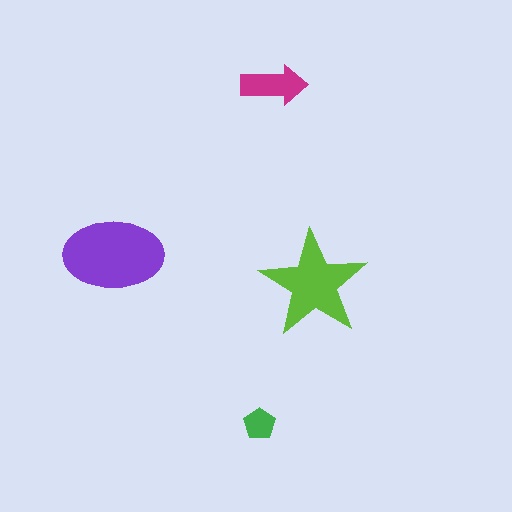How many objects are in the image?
There are 4 objects in the image.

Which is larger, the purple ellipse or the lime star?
The purple ellipse.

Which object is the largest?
The purple ellipse.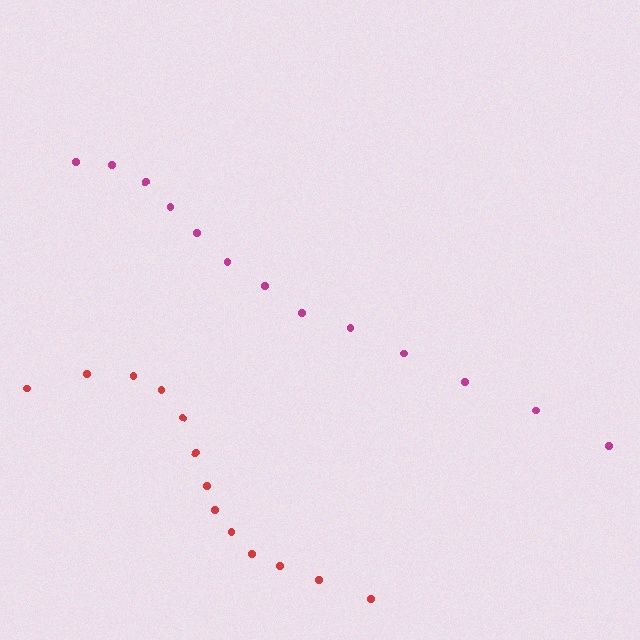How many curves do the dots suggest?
There are 2 distinct paths.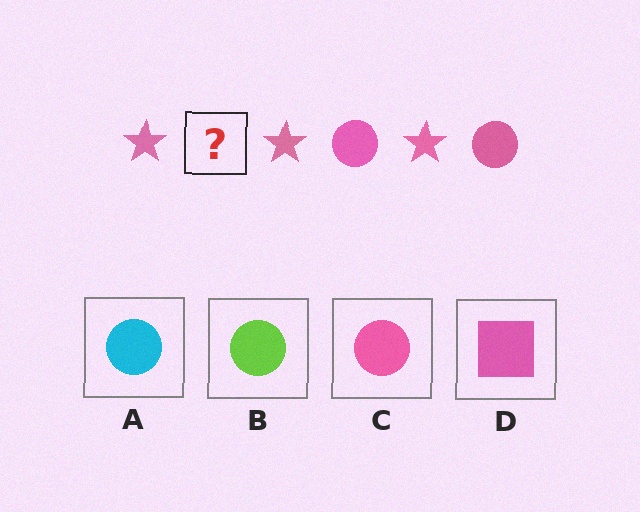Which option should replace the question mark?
Option C.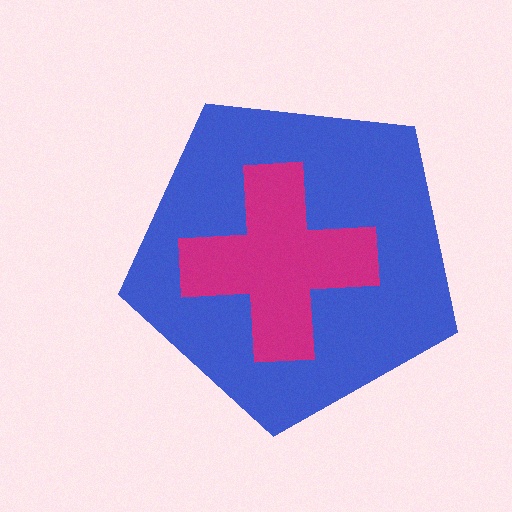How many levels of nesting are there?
2.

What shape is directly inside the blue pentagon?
The magenta cross.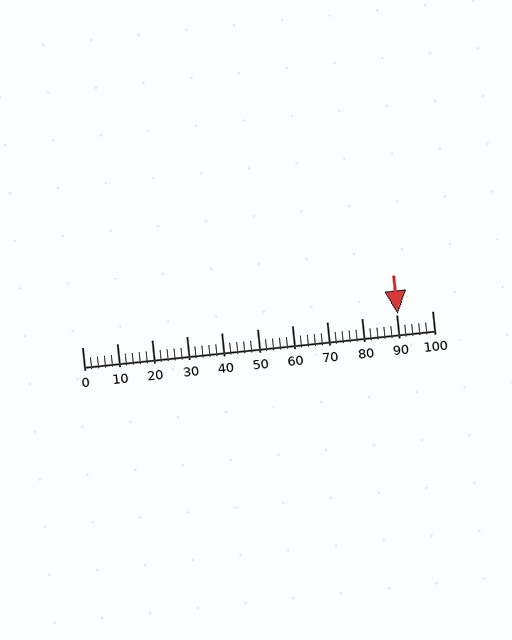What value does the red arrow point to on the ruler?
The red arrow points to approximately 90.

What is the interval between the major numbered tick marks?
The major tick marks are spaced 10 units apart.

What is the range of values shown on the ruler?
The ruler shows values from 0 to 100.